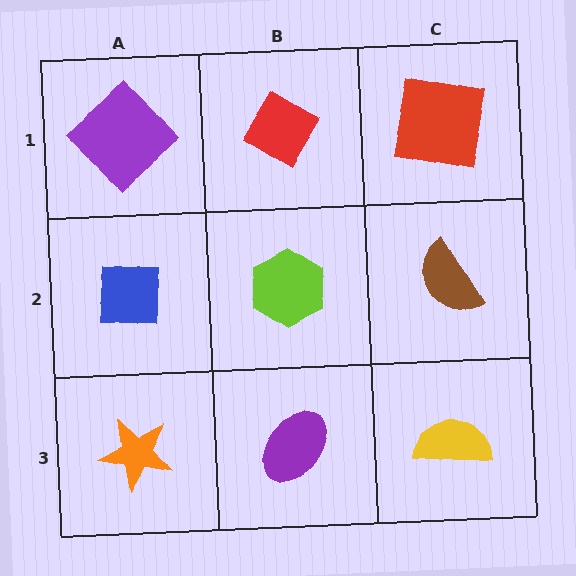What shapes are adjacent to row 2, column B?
A red diamond (row 1, column B), a purple ellipse (row 3, column B), a blue square (row 2, column A), a brown semicircle (row 2, column C).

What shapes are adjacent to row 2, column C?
A red square (row 1, column C), a yellow semicircle (row 3, column C), a lime hexagon (row 2, column B).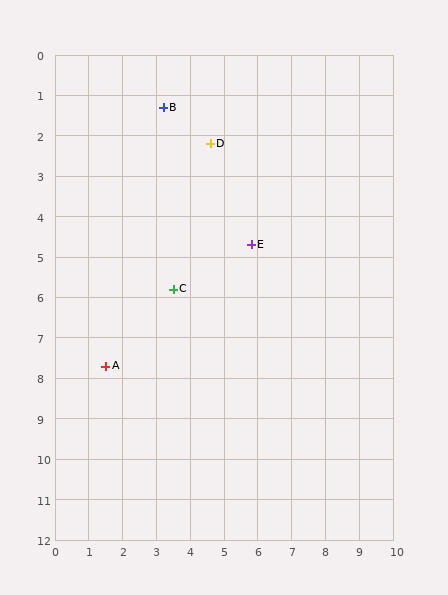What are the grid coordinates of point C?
Point C is at approximately (3.5, 5.8).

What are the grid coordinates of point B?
Point B is at approximately (3.2, 1.3).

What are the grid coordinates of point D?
Point D is at approximately (4.6, 2.2).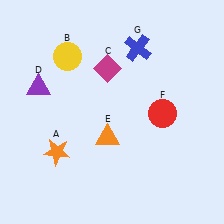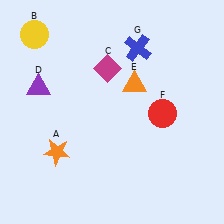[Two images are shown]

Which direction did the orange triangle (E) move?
The orange triangle (E) moved up.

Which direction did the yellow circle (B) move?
The yellow circle (B) moved left.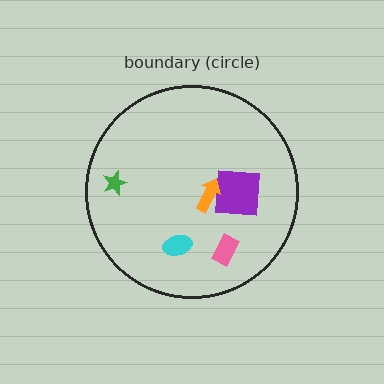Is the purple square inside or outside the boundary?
Inside.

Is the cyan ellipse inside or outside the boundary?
Inside.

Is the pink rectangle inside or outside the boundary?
Inside.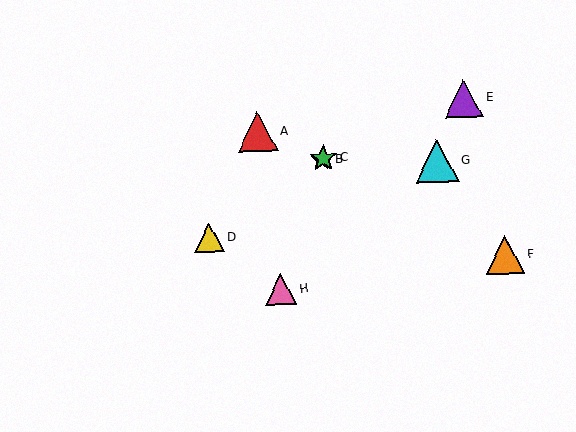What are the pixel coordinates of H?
Object H is at (281, 290).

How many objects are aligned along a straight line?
3 objects (B, C, D) are aligned along a straight line.